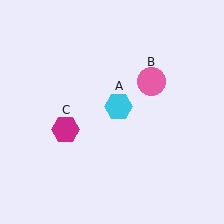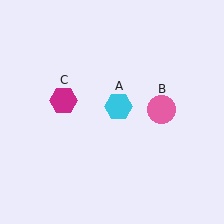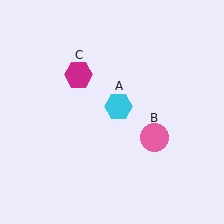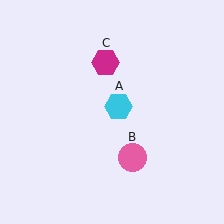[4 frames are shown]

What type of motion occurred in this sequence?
The pink circle (object B), magenta hexagon (object C) rotated clockwise around the center of the scene.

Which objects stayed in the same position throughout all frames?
Cyan hexagon (object A) remained stationary.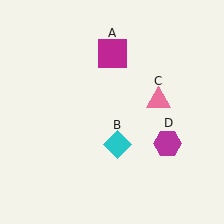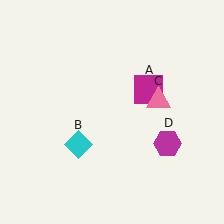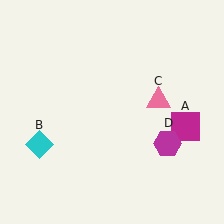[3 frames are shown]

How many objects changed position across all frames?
2 objects changed position: magenta square (object A), cyan diamond (object B).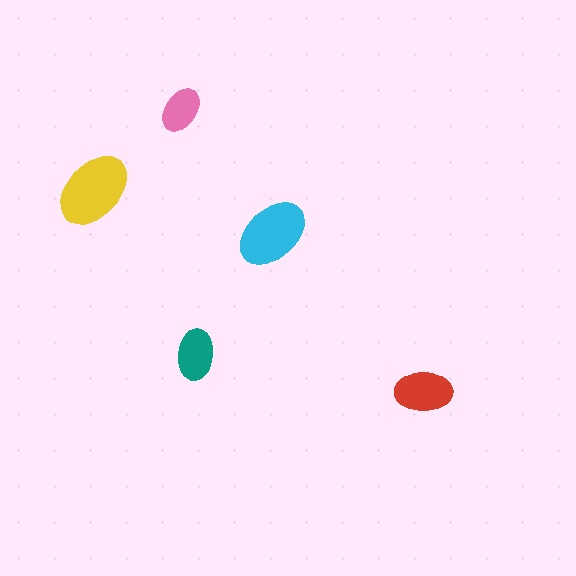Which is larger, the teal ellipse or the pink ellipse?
The teal one.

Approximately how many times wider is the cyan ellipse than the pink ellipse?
About 1.5 times wider.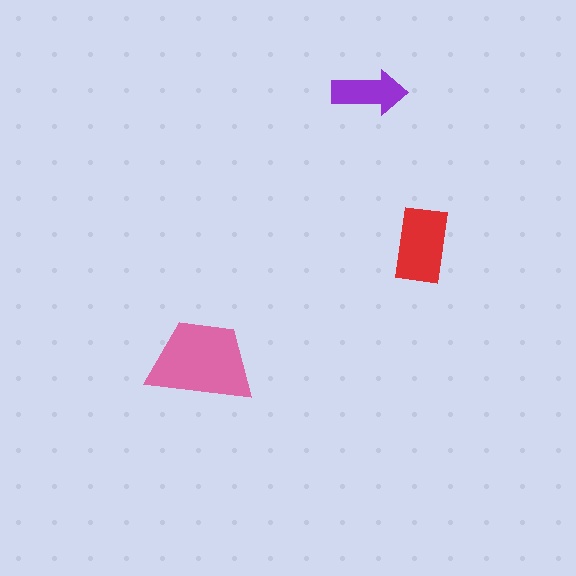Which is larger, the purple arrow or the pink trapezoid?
The pink trapezoid.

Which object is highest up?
The purple arrow is topmost.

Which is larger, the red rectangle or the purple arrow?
The red rectangle.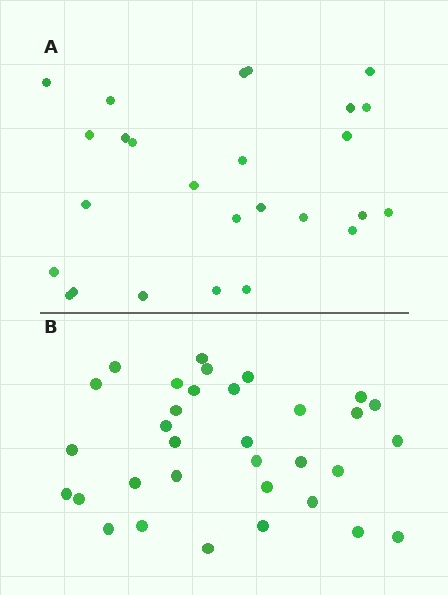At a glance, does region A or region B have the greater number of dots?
Region B (the bottom region) has more dots.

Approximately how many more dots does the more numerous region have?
Region B has roughly 8 or so more dots than region A.